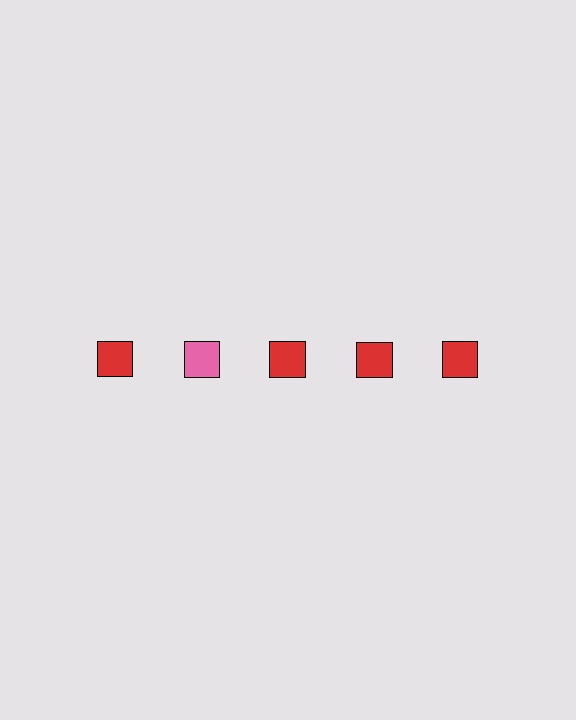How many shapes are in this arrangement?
There are 5 shapes arranged in a grid pattern.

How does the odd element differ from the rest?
It has a different color: pink instead of red.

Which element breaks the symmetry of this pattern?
The pink square in the top row, second from left column breaks the symmetry. All other shapes are red squares.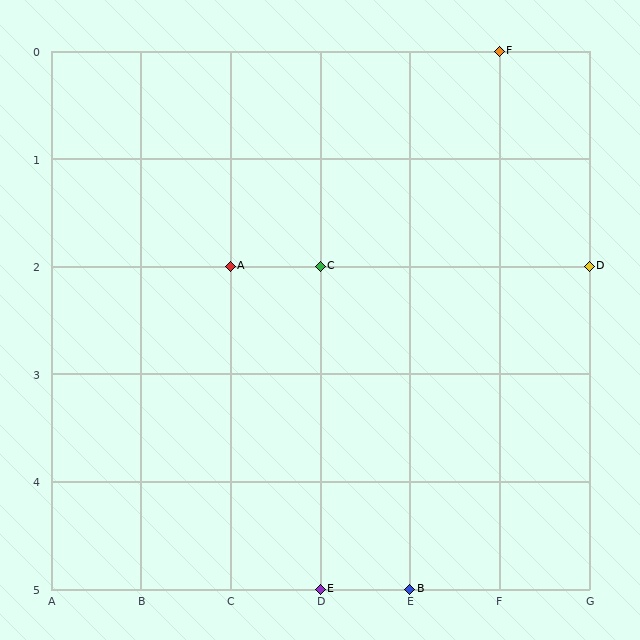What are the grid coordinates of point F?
Point F is at grid coordinates (F, 0).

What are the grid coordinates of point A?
Point A is at grid coordinates (C, 2).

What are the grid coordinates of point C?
Point C is at grid coordinates (D, 2).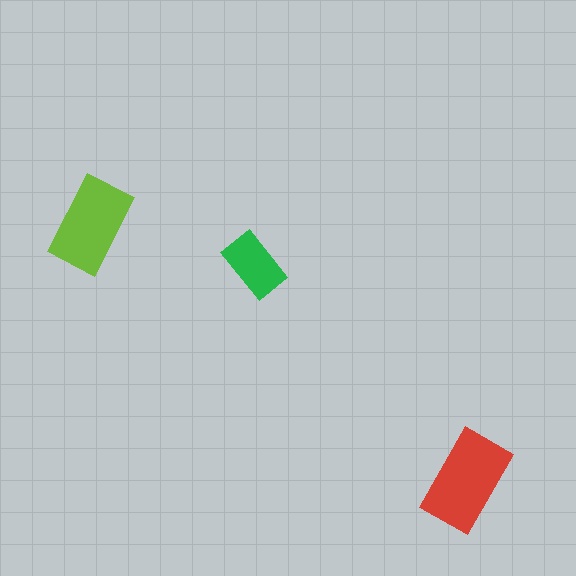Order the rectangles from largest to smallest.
the red one, the lime one, the green one.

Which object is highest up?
The lime rectangle is topmost.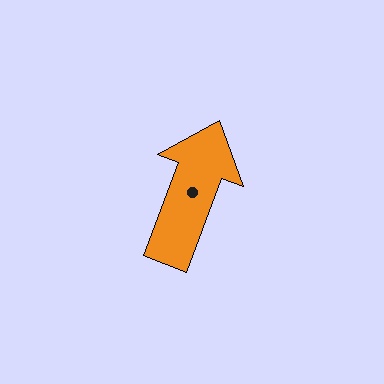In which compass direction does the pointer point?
North.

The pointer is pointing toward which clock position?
Roughly 1 o'clock.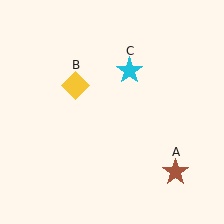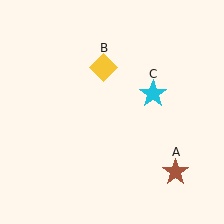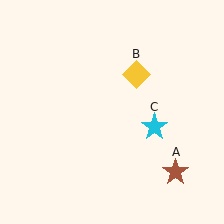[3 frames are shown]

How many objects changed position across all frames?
2 objects changed position: yellow diamond (object B), cyan star (object C).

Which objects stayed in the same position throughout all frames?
Brown star (object A) remained stationary.